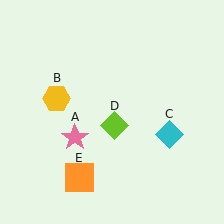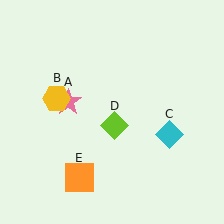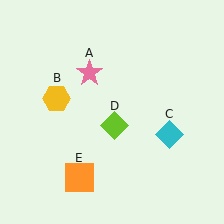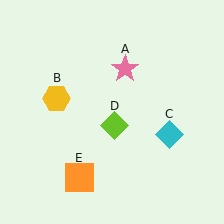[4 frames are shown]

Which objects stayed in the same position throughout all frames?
Yellow hexagon (object B) and cyan diamond (object C) and lime diamond (object D) and orange square (object E) remained stationary.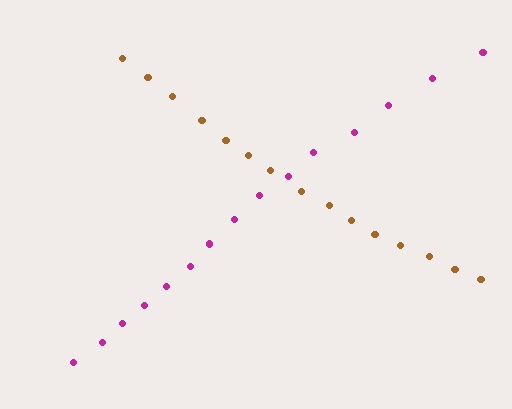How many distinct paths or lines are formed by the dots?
There are 2 distinct paths.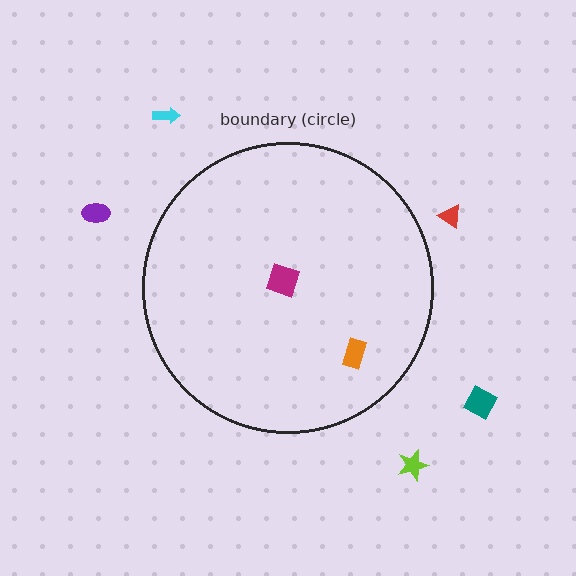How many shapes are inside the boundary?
2 inside, 5 outside.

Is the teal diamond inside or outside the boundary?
Outside.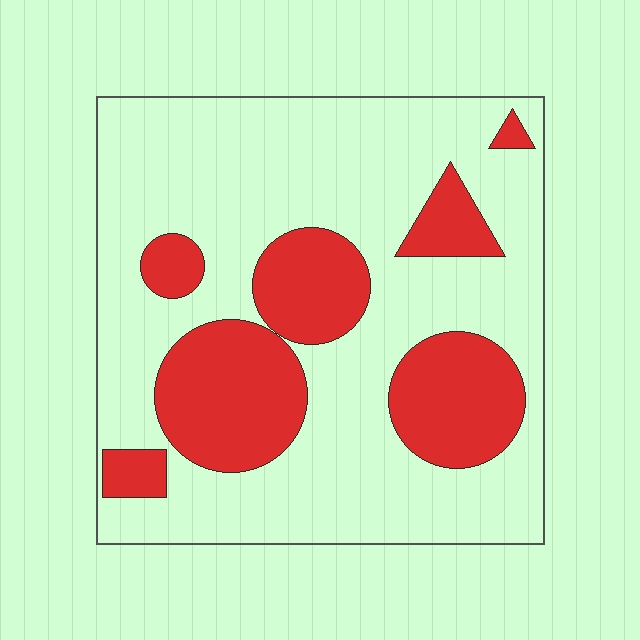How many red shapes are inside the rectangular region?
7.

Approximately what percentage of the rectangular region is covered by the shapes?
Approximately 30%.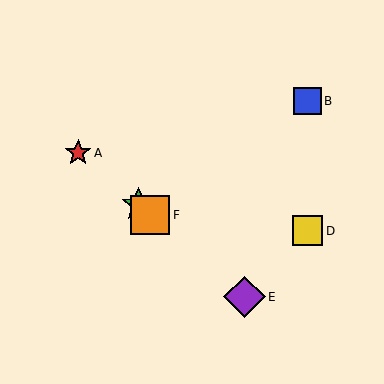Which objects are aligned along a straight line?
Objects A, C, E, F are aligned along a straight line.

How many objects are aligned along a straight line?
4 objects (A, C, E, F) are aligned along a straight line.